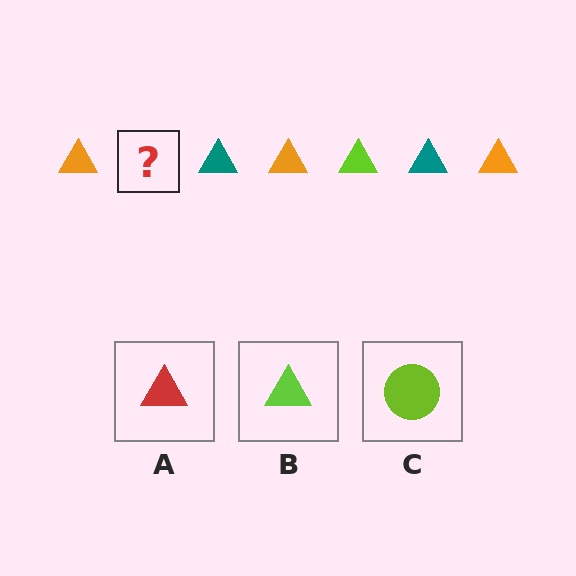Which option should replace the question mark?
Option B.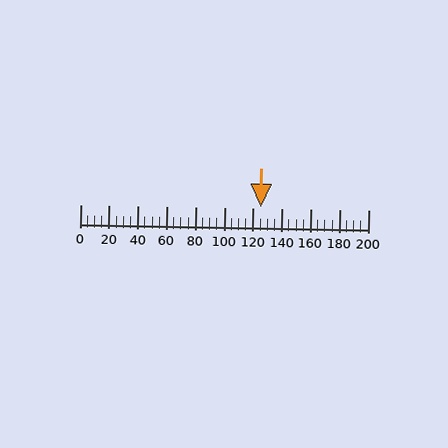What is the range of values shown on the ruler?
The ruler shows values from 0 to 200.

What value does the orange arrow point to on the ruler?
The orange arrow points to approximately 125.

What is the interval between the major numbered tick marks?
The major tick marks are spaced 20 units apart.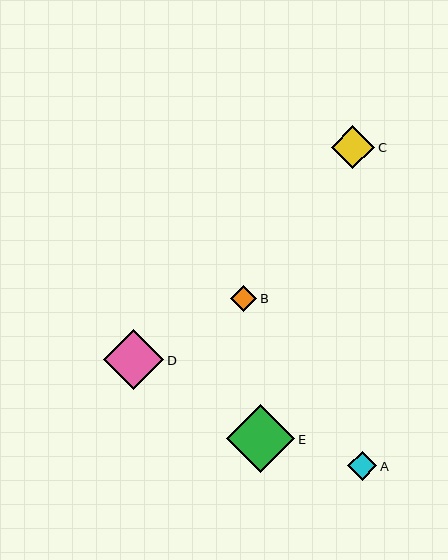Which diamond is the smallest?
Diamond B is the smallest with a size of approximately 26 pixels.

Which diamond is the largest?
Diamond E is the largest with a size of approximately 68 pixels.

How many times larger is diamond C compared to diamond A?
Diamond C is approximately 1.5 times the size of diamond A.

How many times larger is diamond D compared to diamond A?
Diamond D is approximately 2.1 times the size of diamond A.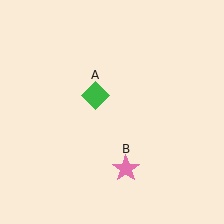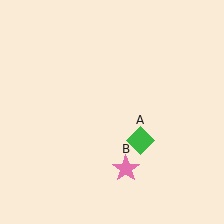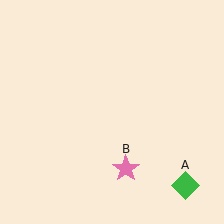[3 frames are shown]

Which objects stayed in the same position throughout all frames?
Pink star (object B) remained stationary.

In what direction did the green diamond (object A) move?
The green diamond (object A) moved down and to the right.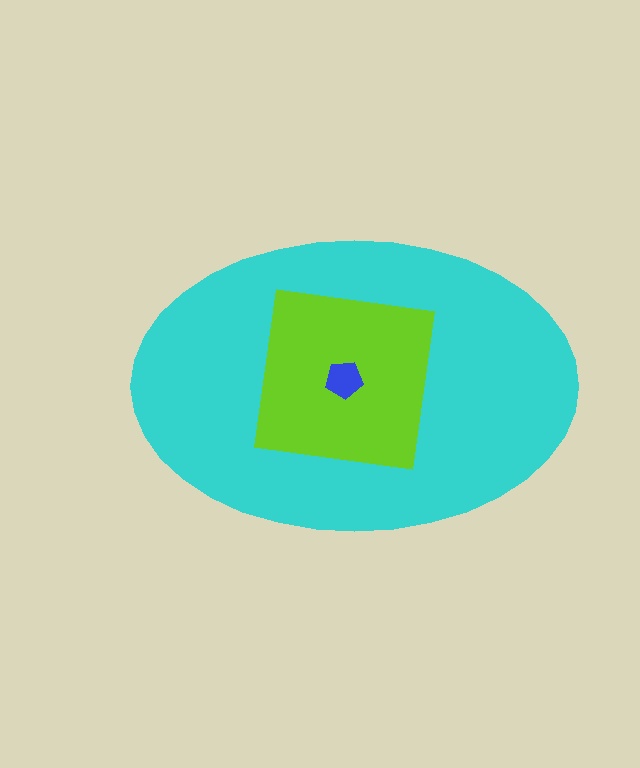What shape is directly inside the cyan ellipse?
The lime square.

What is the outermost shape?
The cyan ellipse.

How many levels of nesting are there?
3.